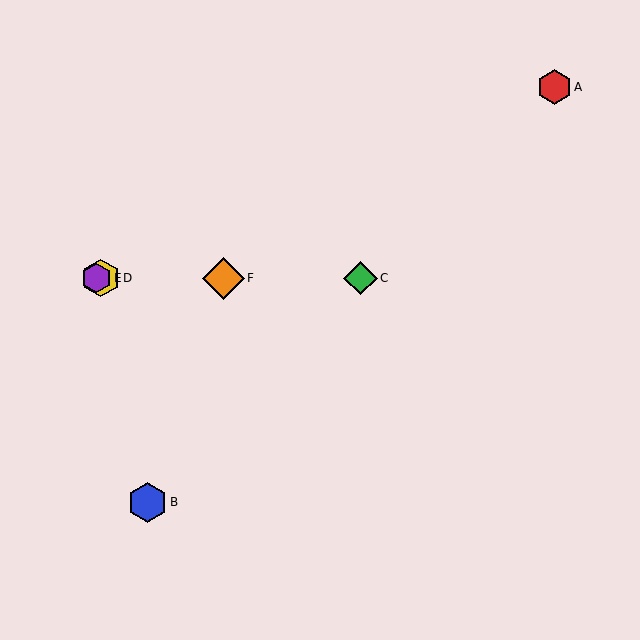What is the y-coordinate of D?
Object D is at y≈278.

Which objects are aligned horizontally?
Objects C, D, E, F are aligned horizontally.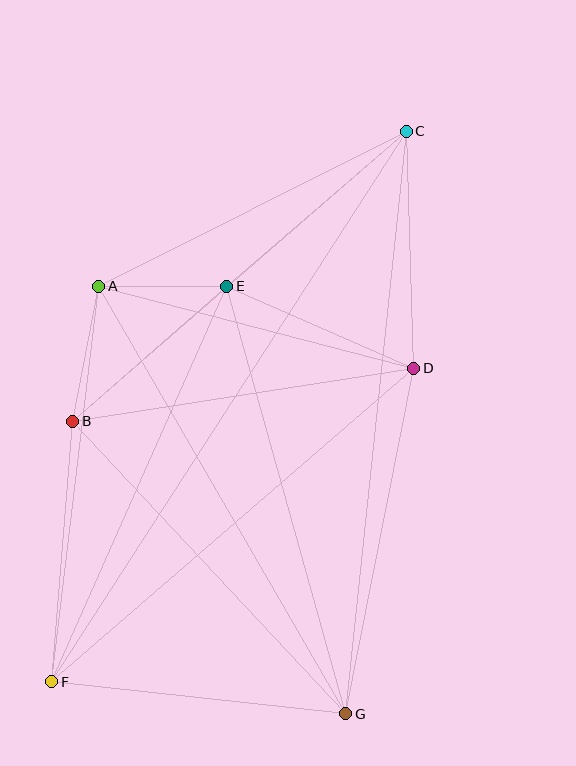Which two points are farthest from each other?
Points C and F are farthest from each other.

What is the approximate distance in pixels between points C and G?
The distance between C and G is approximately 586 pixels.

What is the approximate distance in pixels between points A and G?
The distance between A and G is approximately 494 pixels.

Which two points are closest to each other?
Points A and E are closest to each other.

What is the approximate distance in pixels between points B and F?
The distance between B and F is approximately 261 pixels.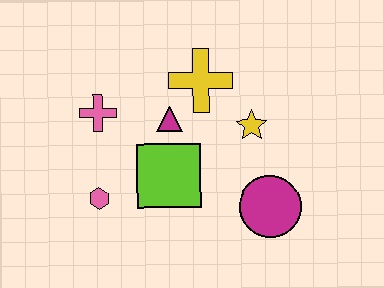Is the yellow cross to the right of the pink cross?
Yes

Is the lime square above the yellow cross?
No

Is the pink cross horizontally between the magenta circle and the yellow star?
No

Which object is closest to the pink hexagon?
The lime square is closest to the pink hexagon.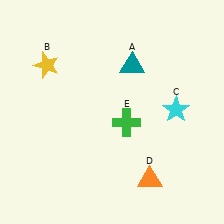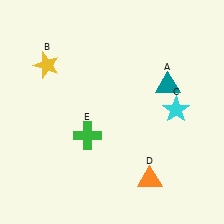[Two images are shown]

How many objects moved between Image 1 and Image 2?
2 objects moved between the two images.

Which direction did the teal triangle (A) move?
The teal triangle (A) moved right.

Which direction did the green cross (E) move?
The green cross (E) moved left.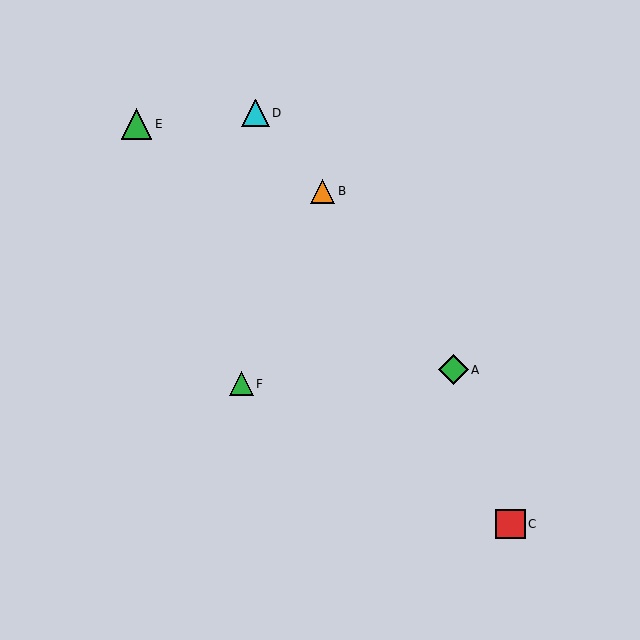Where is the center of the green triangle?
The center of the green triangle is at (241, 384).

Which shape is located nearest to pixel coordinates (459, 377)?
The green diamond (labeled A) at (453, 370) is nearest to that location.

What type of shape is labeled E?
Shape E is a green triangle.